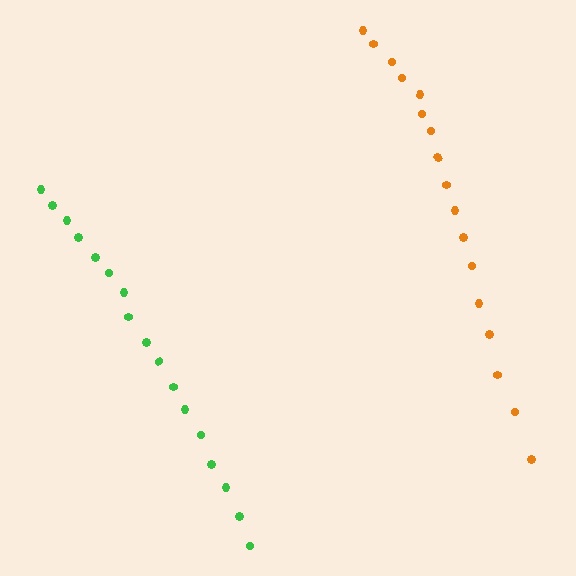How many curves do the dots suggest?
There are 2 distinct paths.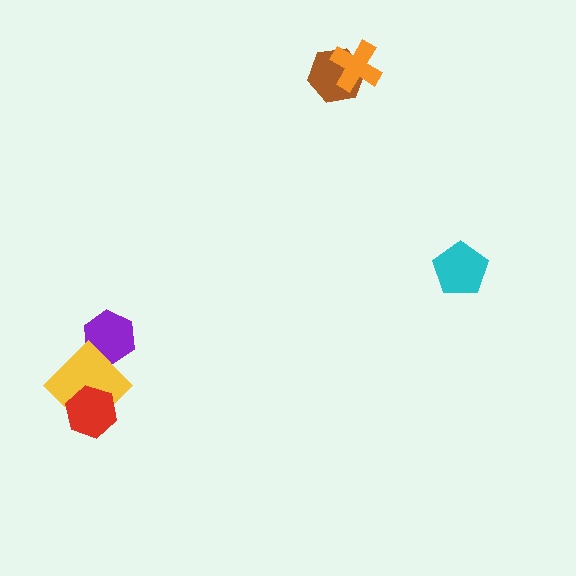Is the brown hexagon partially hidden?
Yes, it is partially covered by another shape.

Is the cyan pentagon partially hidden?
No, no other shape covers it.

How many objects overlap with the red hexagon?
1 object overlaps with the red hexagon.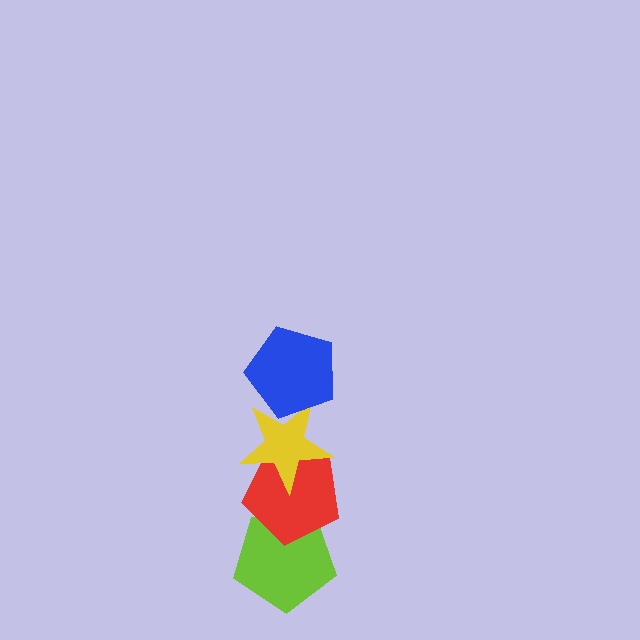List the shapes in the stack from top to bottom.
From top to bottom: the blue pentagon, the yellow star, the red pentagon, the lime pentagon.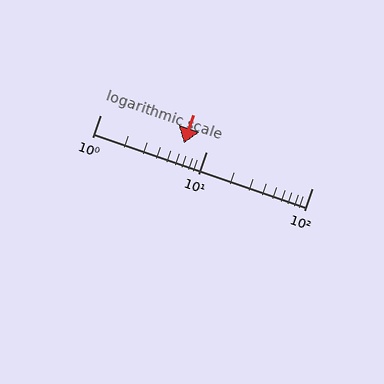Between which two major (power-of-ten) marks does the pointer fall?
The pointer is between 1 and 10.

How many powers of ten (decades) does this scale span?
The scale spans 2 decades, from 1 to 100.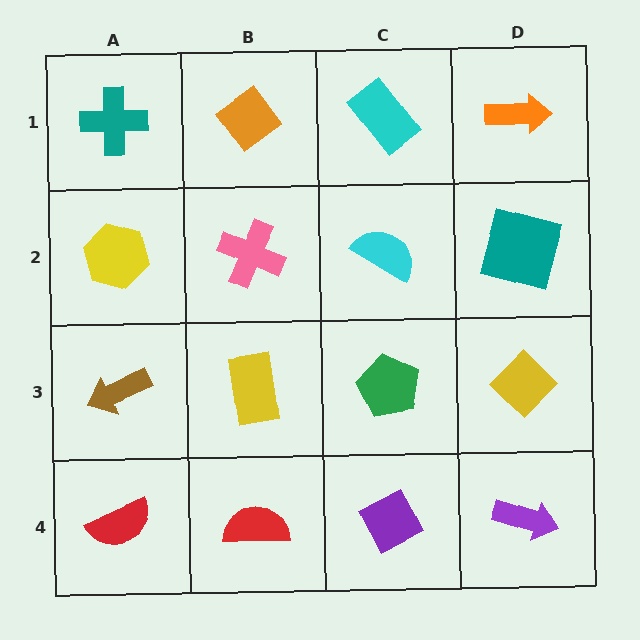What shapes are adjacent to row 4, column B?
A yellow rectangle (row 3, column B), a red semicircle (row 4, column A), a purple diamond (row 4, column C).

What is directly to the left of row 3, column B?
A brown arrow.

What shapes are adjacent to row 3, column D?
A teal square (row 2, column D), a purple arrow (row 4, column D), a green pentagon (row 3, column C).